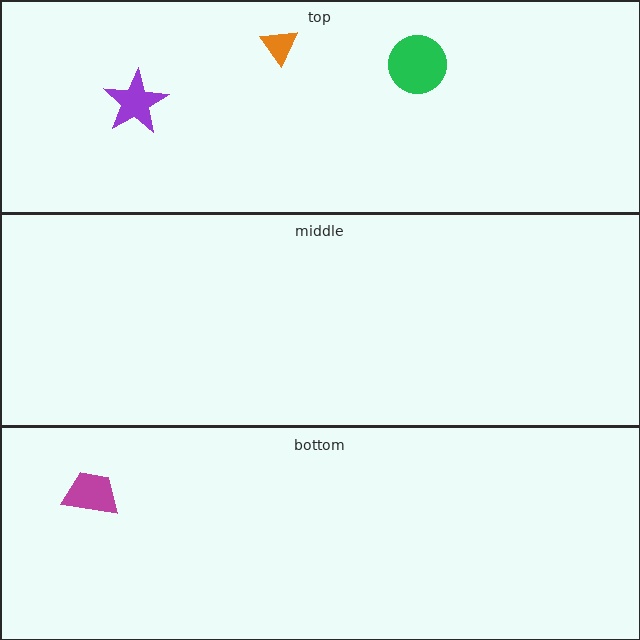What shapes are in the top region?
The purple star, the green circle, the orange triangle.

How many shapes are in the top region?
3.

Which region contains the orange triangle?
The top region.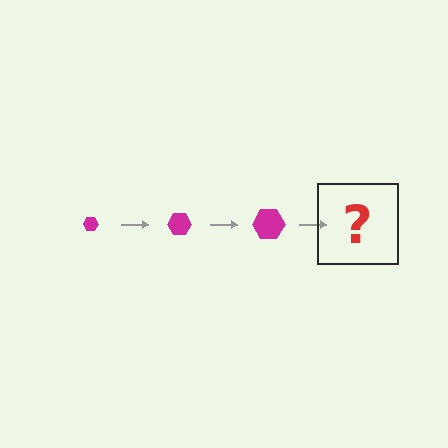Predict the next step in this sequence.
The next step is a magenta hexagon, larger than the previous one.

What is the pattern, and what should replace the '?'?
The pattern is that the hexagon gets progressively larger each step. The '?' should be a magenta hexagon, larger than the previous one.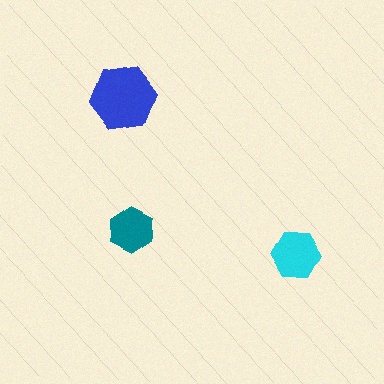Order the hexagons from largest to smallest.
the blue one, the cyan one, the teal one.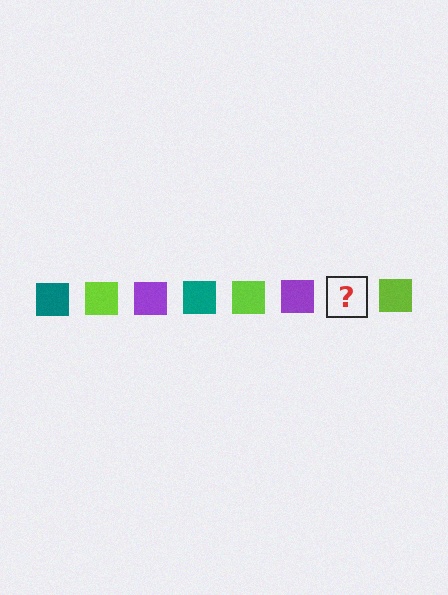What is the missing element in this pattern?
The missing element is a teal square.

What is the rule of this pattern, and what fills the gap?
The rule is that the pattern cycles through teal, lime, purple squares. The gap should be filled with a teal square.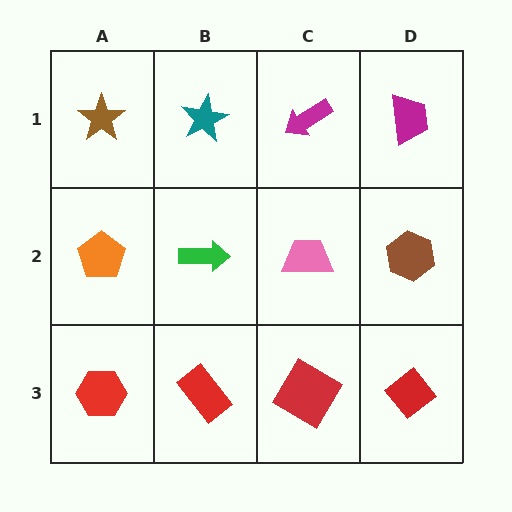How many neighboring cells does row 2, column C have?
4.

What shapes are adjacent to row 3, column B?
A green arrow (row 2, column B), a red hexagon (row 3, column A), a red diamond (row 3, column C).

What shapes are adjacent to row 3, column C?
A pink trapezoid (row 2, column C), a red rectangle (row 3, column B), a red diamond (row 3, column D).